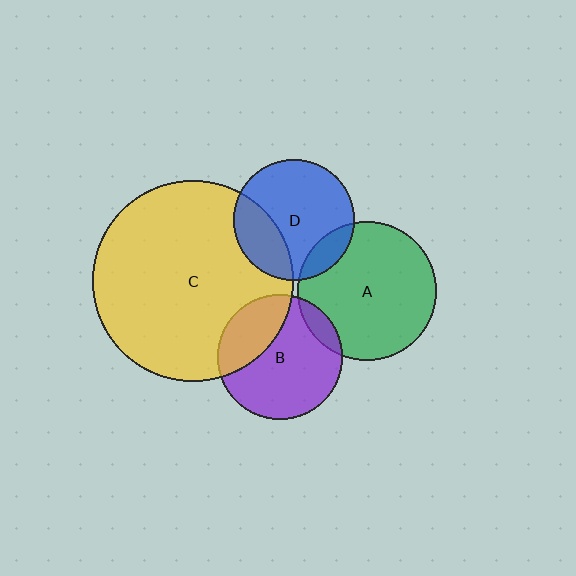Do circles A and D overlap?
Yes.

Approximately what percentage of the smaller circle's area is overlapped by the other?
Approximately 15%.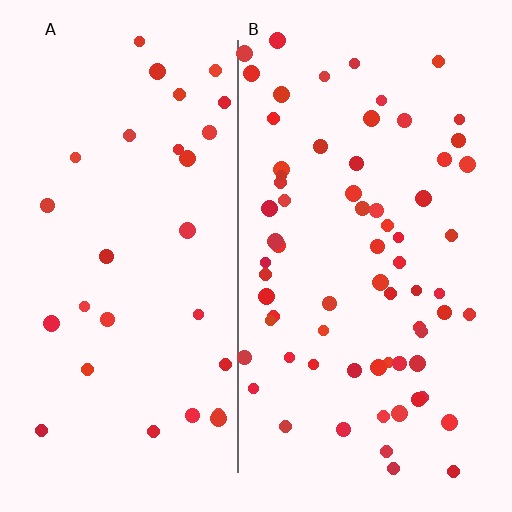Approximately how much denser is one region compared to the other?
Approximately 2.3× — region B over region A.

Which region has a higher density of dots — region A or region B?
B (the right).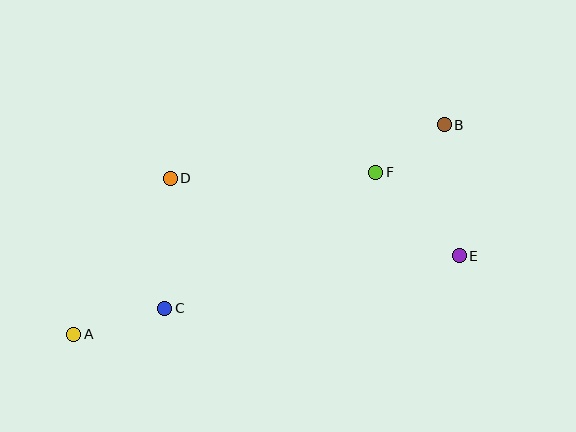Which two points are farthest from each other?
Points A and B are farthest from each other.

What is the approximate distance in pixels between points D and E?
The distance between D and E is approximately 299 pixels.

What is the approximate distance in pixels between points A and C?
The distance between A and C is approximately 95 pixels.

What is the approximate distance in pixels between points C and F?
The distance between C and F is approximately 251 pixels.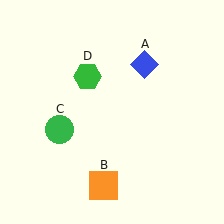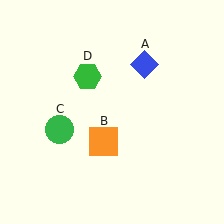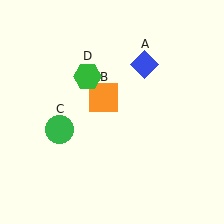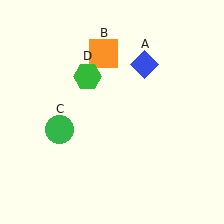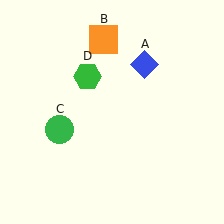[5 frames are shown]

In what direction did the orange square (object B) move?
The orange square (object B) moved up.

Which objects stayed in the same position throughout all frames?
Blue diamond (object A) and green circle (object C) and green hexagon (object D) remained stationary.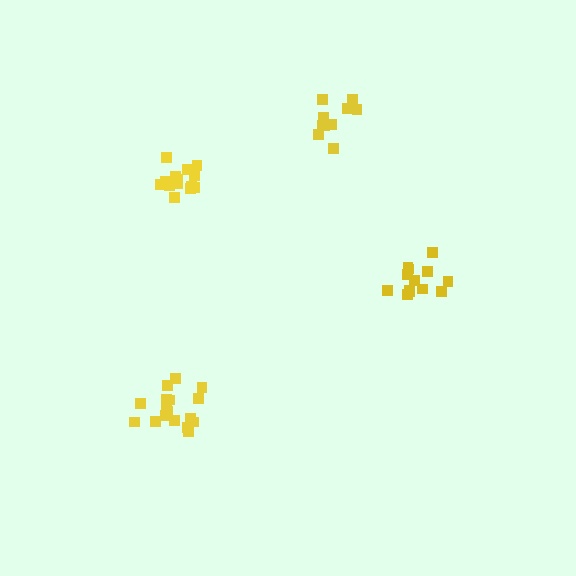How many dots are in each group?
Group 1: 13 dots, Group 2: 17 dots, Group 3: 14 dots, Group 4: 11 dots (55 total).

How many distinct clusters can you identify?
There are 4 distinct clusters.